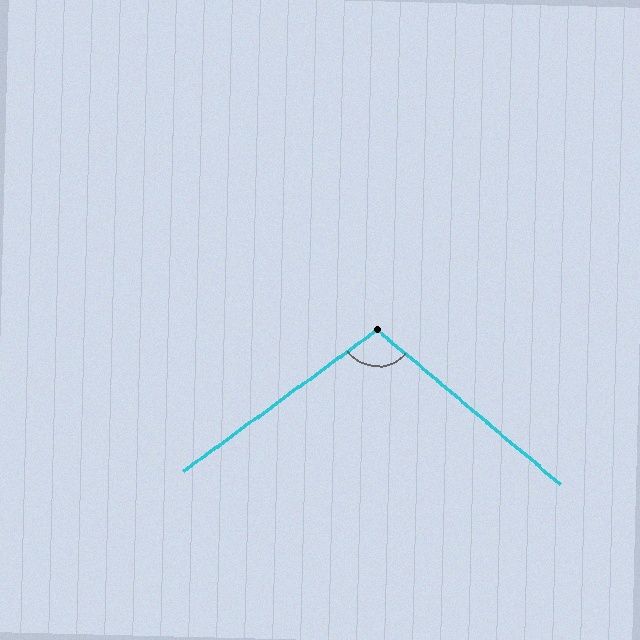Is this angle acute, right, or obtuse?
It is obtuse.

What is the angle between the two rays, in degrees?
Approximately 104 degrees.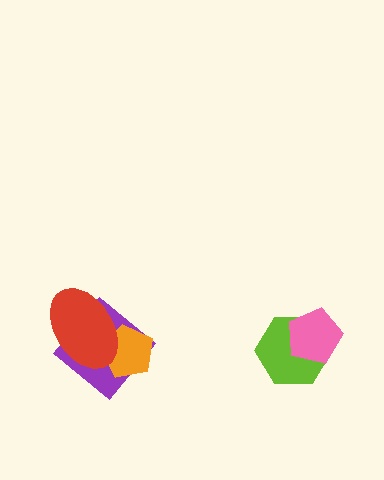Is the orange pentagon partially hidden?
Yes, it is partially covered by another shape.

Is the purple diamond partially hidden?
Yes, it is partially covered by another shape.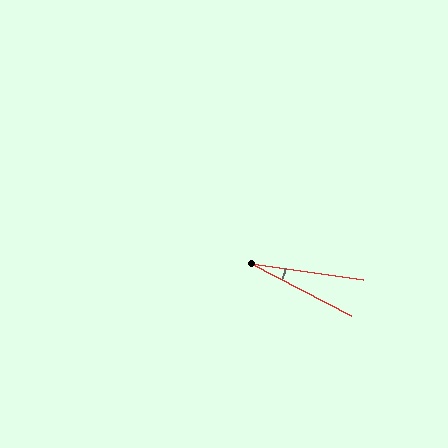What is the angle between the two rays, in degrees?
Approximately 19 degrees.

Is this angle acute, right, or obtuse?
It is acute.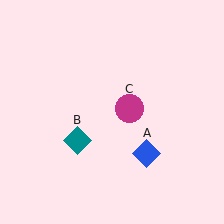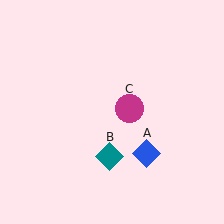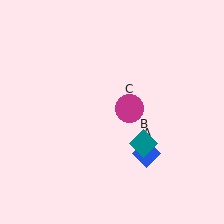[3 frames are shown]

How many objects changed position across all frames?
1 object changed position: teal diamond (object B).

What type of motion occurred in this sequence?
The teal diamond (object B) rotated counterclockwise around the center of the scene.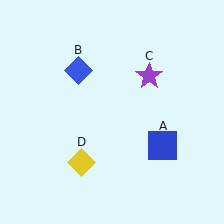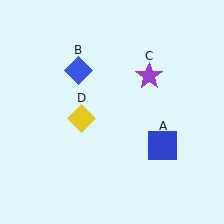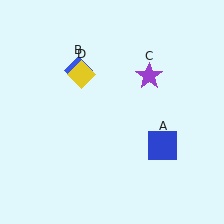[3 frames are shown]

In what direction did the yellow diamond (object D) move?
The yellow diamond (object D) moved up.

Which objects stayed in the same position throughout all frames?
Blue square (object A) and blue diamond (object B) and purple star (object C) remained stationary.